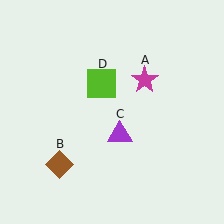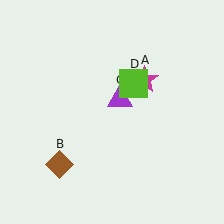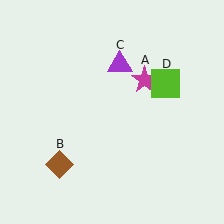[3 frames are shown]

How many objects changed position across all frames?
2 objects changed position: purple triangle (object C), lime square (object D).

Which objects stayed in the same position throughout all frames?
Magenta star (object A) and brown diamond (object B) remained stationary.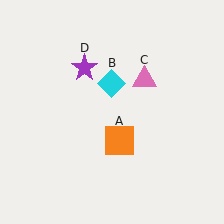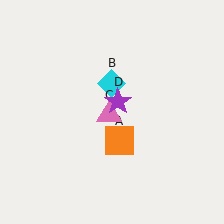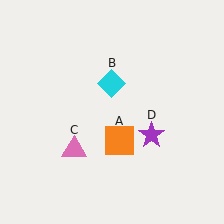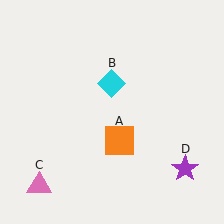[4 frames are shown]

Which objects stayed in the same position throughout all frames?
Orange square (object A) and cyan diamond (object B) remained stationary.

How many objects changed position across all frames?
2 objects changed position: pink triangle (object C), purple star (object D).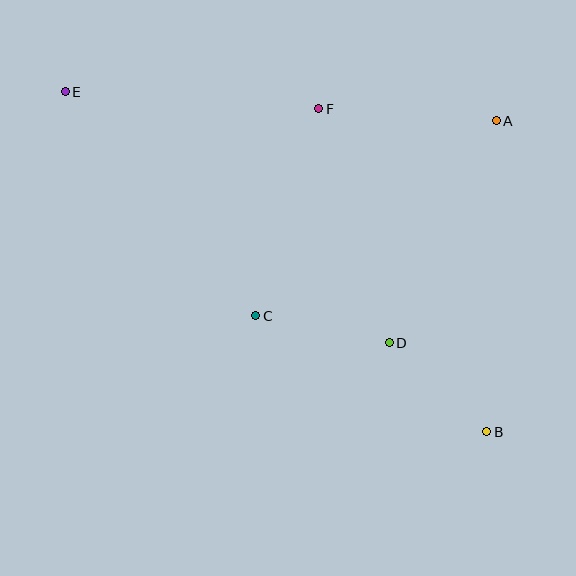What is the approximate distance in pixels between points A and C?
The distance between A and C is approximately 309 pixels.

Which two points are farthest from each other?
Points B and E are farthest from each other.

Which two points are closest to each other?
Points B and D are closest to each other.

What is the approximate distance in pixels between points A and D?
The distance between A and D is approximately 246 pixels.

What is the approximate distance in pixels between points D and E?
The distance between D and E is approximately 410 pixels.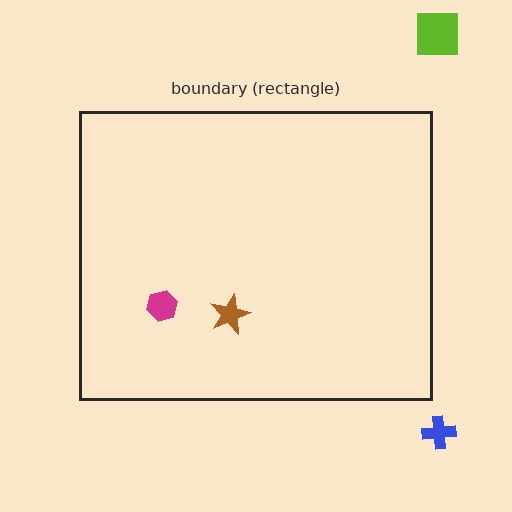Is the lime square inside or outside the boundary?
Outside.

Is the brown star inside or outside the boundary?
Inside.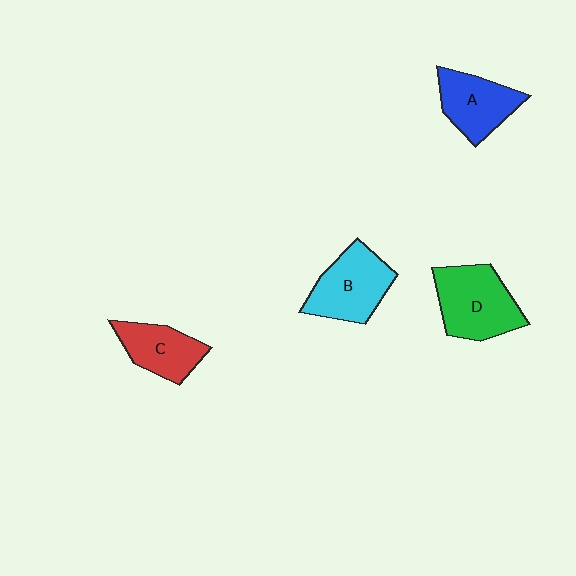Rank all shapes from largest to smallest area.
From largest to smallest: D (green), B (cyan), A (blue), C (red).